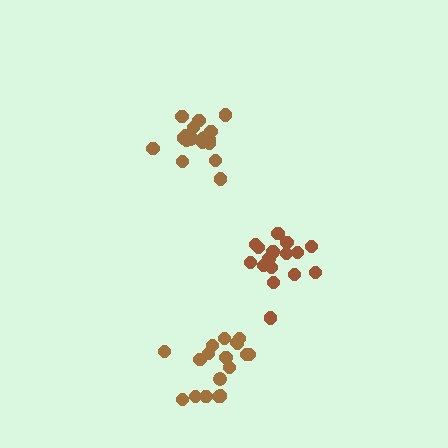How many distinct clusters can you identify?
There are 3 distinct clusters.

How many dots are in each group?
Group 1: 17 dots, Group 2: 19 dots, Group 3: 18 dots (54 total).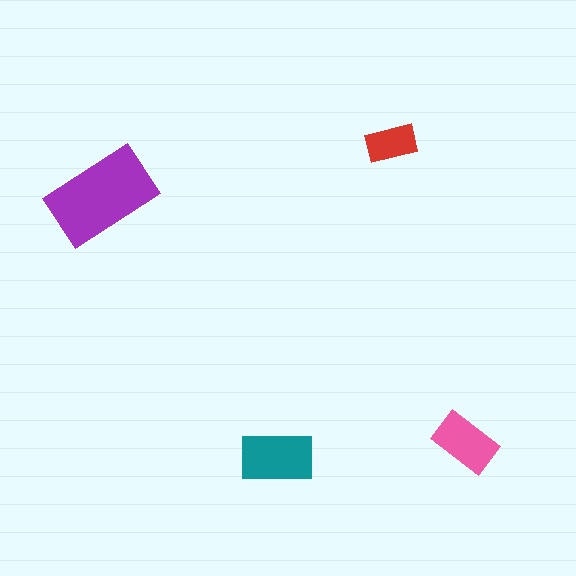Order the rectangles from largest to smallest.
the purple one, the teal one, the pink one, the red one.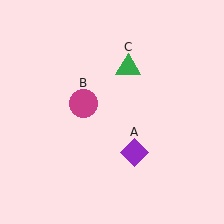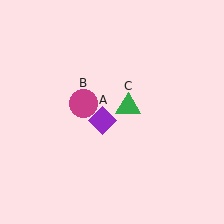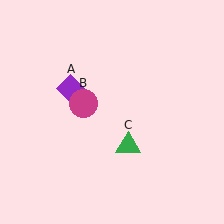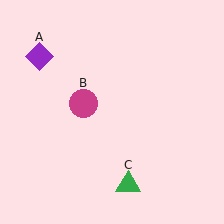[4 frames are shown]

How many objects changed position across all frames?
2 objects changed position: purple diamond (object A), green triangle (object C).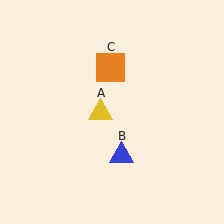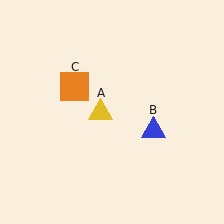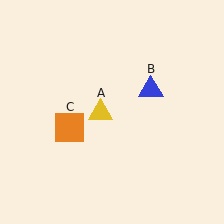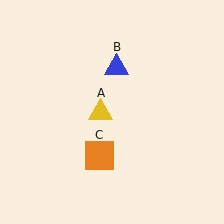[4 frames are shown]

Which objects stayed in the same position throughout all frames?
Yellow triangle (object A) remained stationary.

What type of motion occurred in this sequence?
The blue triangle (object B), orange square (object C) rotated counterclockwise around the center of the scene.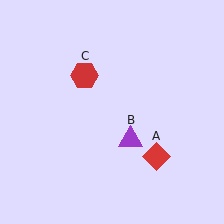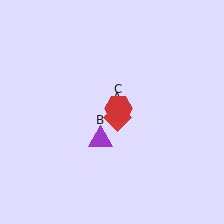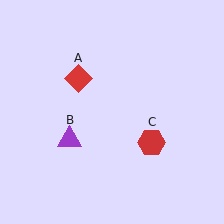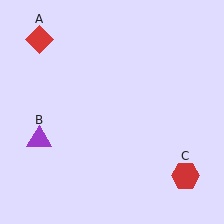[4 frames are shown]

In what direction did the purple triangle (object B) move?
The purple triangle (object B) moved left.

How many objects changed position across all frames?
3 objects changed position: red diamond (object A), purple triangle (object B), red hexagon (object C).